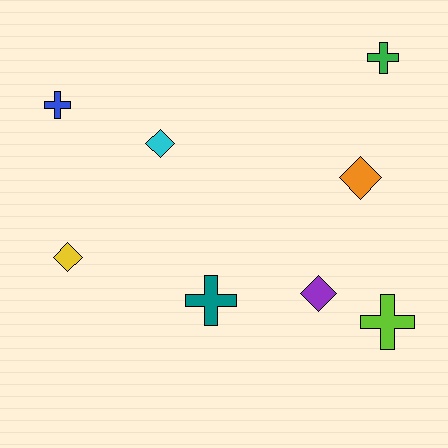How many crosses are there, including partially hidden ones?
There are 4 crosses.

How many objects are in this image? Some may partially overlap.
There are 8 objects.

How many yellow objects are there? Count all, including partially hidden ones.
There is 1 yellow object.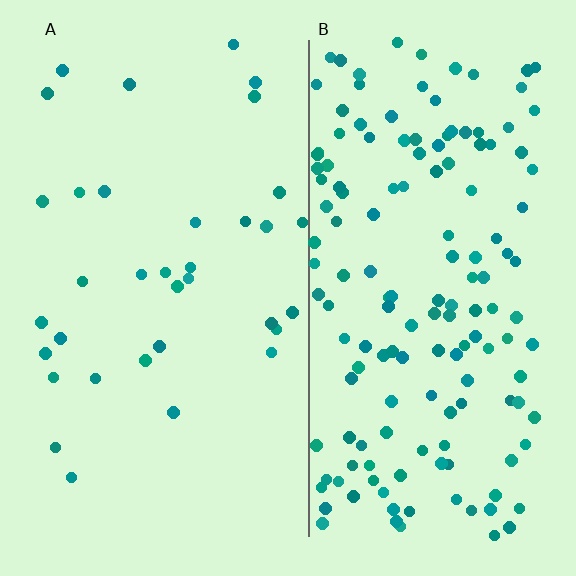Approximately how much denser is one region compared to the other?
Approximately 4.5× — region B over region A.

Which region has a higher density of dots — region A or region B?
B (the right).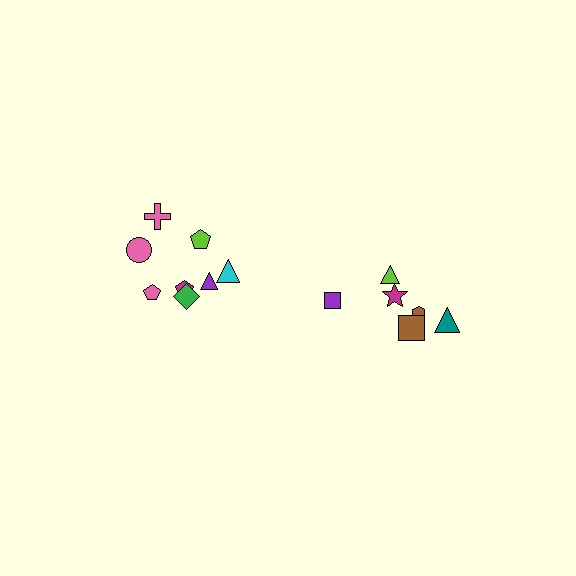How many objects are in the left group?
There are 8 objects.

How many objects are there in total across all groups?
There are 14 objects.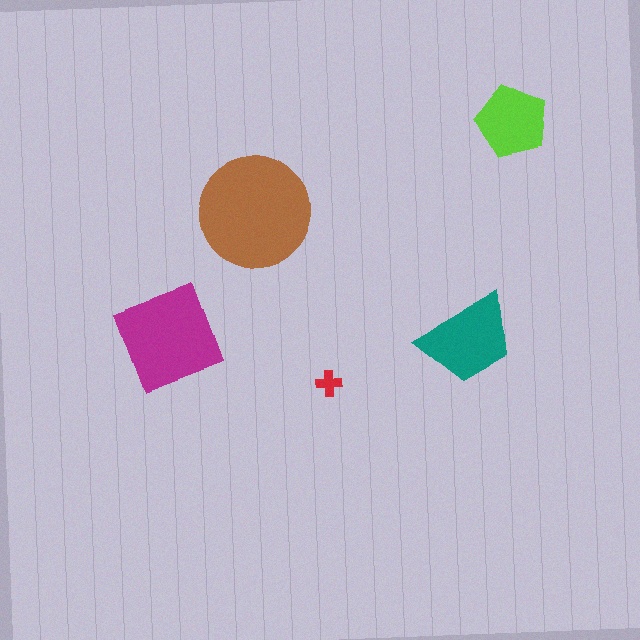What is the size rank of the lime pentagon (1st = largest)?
4th.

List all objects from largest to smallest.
The brown circle, the magenta diamond, the teal trapezoid, the lime pentagon, the red cross.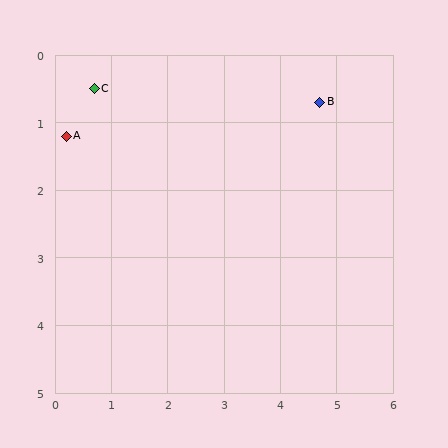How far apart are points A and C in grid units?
Points A and C are about 0.9 grid units apart.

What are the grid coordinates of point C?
Point C is at approximately (0.7, 0.5).